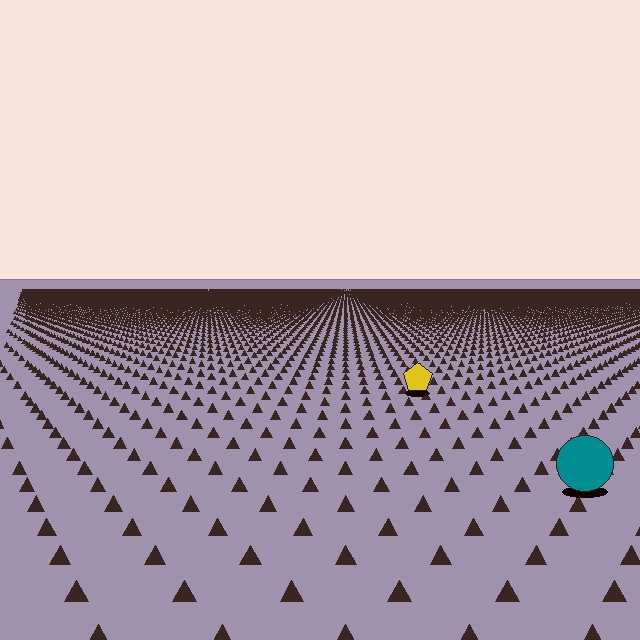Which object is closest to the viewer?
The teal circle is closest. The texture marks near it are larger and more spread out.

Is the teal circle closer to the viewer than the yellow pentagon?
Yes. The teal circle is closer — you can tell from the texture gradient: the ground texture is coarser near it.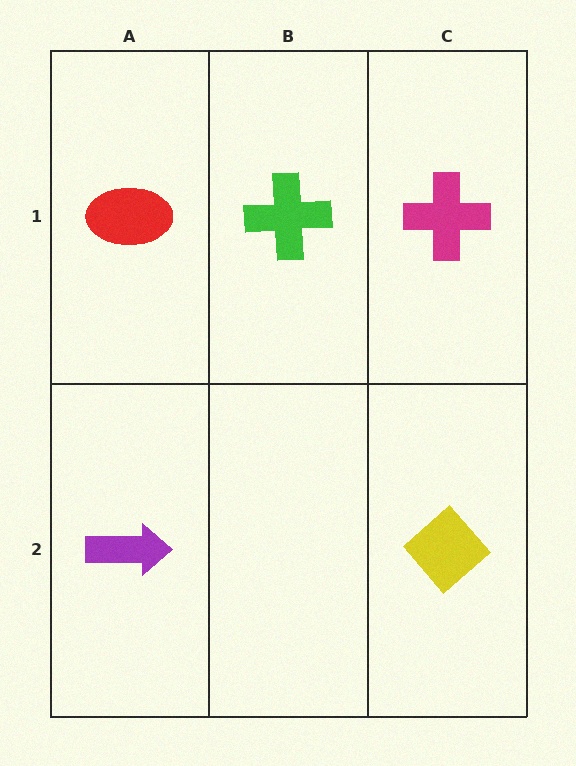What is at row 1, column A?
A red ellipse.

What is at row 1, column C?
A magenta cross.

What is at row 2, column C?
A yellow diamond.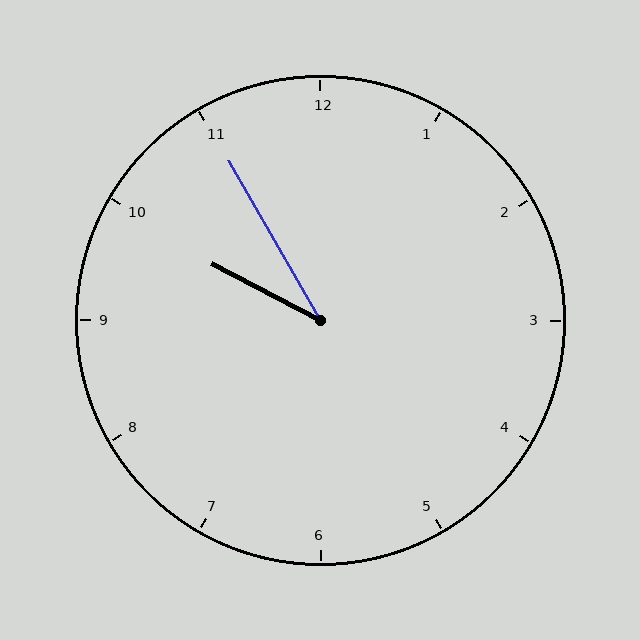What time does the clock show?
9:55.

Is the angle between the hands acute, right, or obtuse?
It is acute.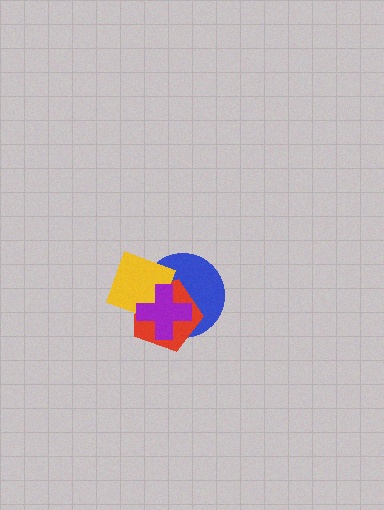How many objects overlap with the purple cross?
3 objects overlap with the purple cross.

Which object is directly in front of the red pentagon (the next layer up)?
The yellow diamond is directly in front of the red pentagon.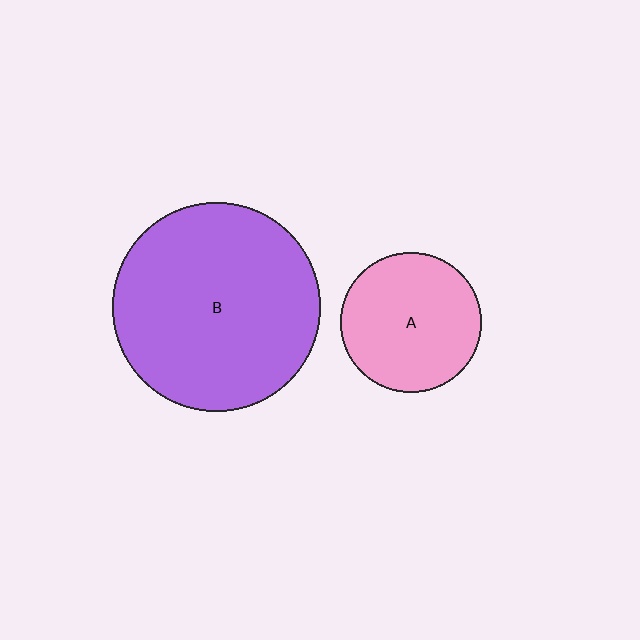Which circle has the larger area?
Circle B (purple).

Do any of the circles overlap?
No, none of the circles overlap.